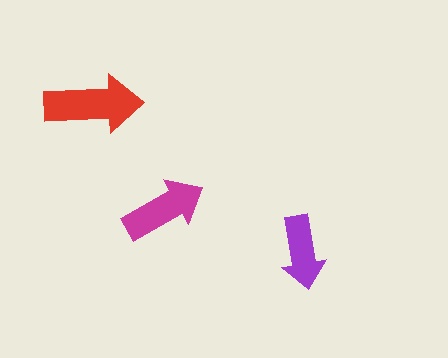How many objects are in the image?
There are 3 objects in the image.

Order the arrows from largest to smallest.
the red one, the magenta one, the purple one.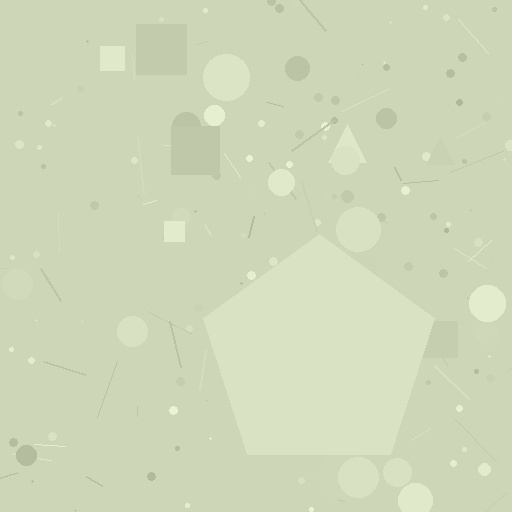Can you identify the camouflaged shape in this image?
The camouflaged shape is a pentagon.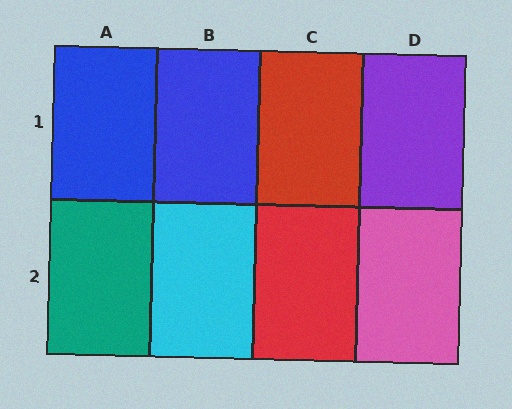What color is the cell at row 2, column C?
Red.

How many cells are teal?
1 cell is teal.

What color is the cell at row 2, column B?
Cyan.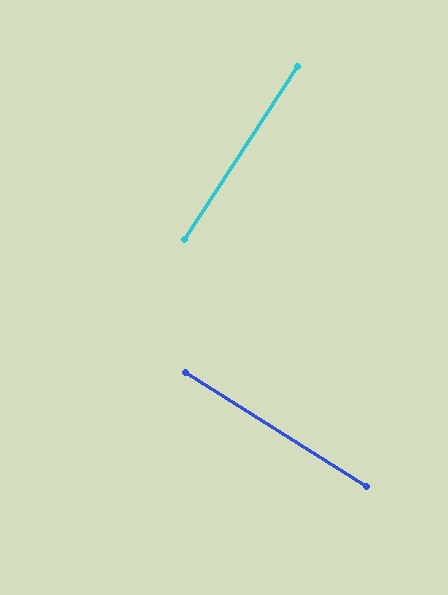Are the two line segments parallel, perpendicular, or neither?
Perpendicular — they meet at approximately 89°.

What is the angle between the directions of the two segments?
Approximately 89 degrees.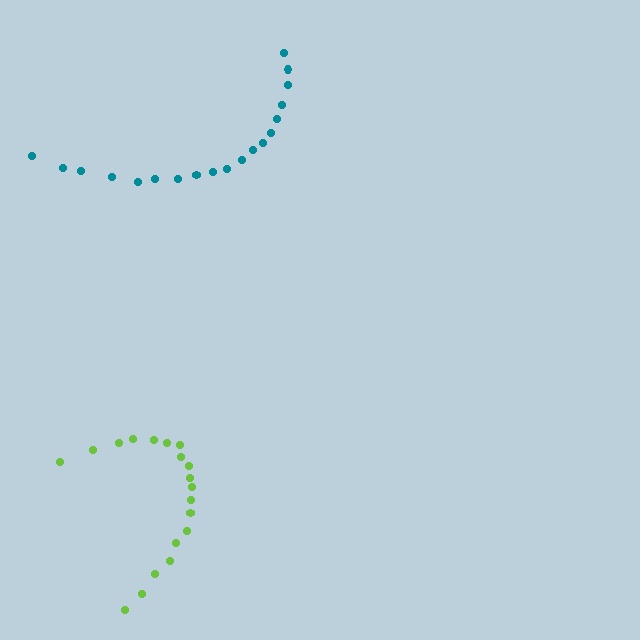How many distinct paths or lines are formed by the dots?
There are 2 distinct paths.